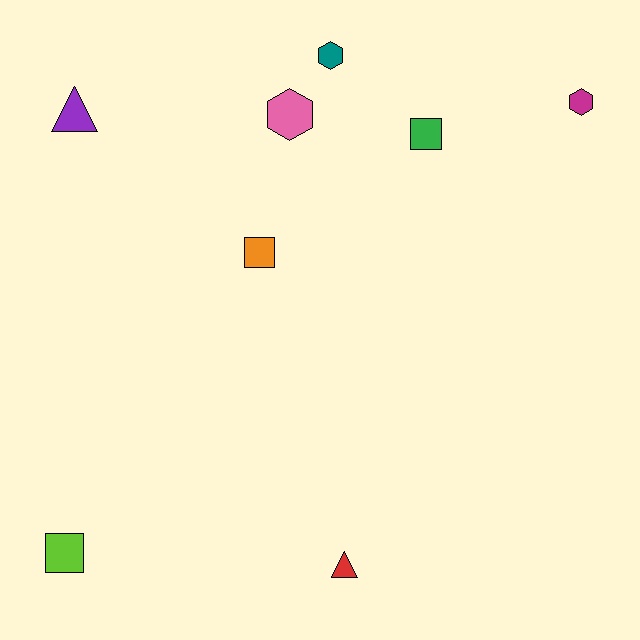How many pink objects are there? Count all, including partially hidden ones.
There is 1 pink object.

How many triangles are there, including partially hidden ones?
There are 2 triangles.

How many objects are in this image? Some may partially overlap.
There are 8 objects.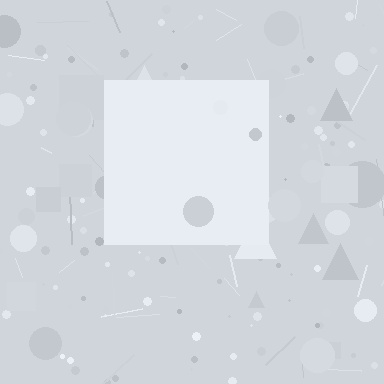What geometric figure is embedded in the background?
A square is embedded in the background.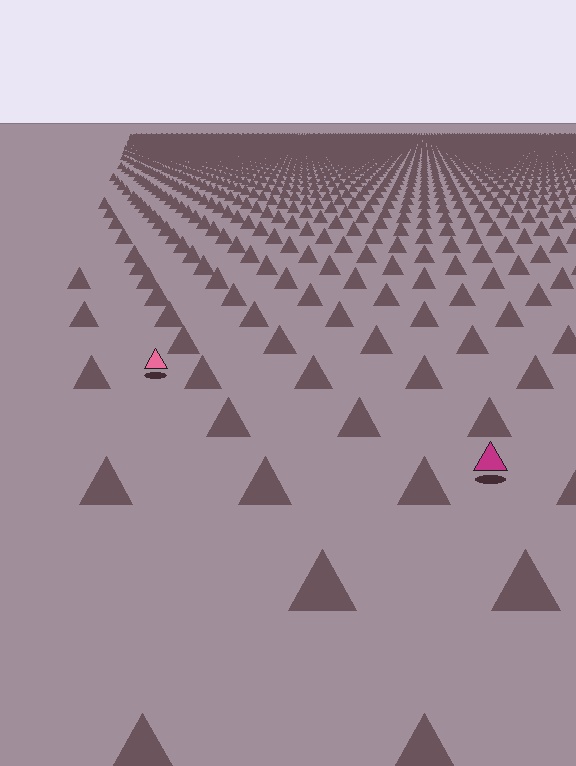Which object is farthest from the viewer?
The pink triangle is farthest from the viewer. It appears smaller and the ground texture around it is denser.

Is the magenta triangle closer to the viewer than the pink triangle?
Yes. The magenta triangle is closer — you can tell from the texture gradient: the ground texture is coarser near it.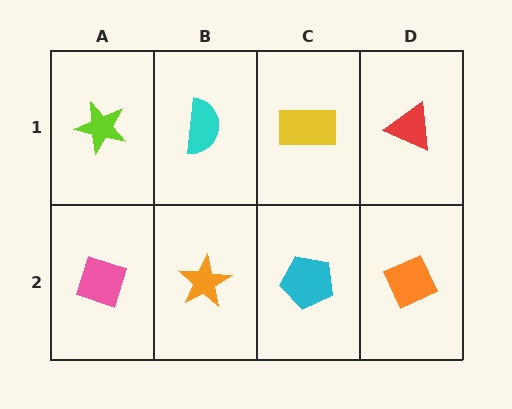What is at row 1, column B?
A cyan semicircle.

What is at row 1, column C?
A yellow rectangle.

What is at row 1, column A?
A lime star.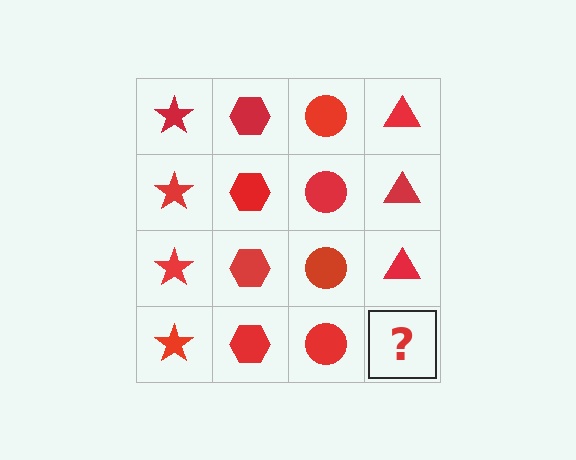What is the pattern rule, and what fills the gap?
The rule is that each column has a consistent shape. The gap should be filled with a red triangle.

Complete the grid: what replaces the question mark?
The question mark should be replaced with a red triangle.